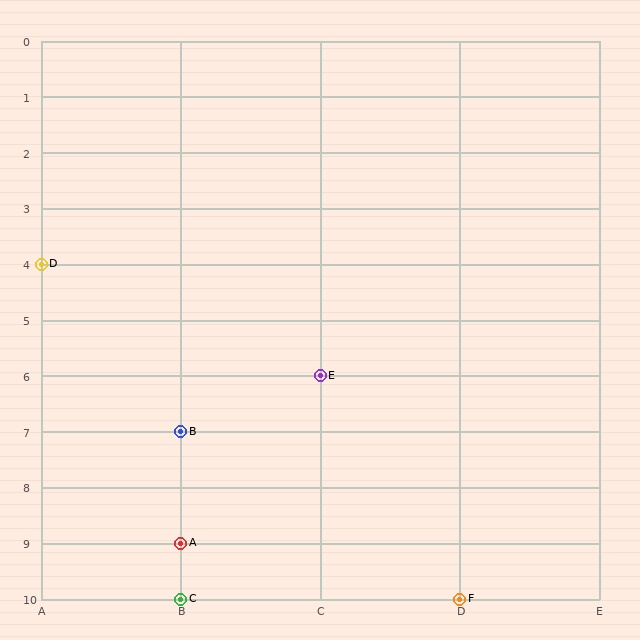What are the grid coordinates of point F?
Point F is at grid coordinates (D, 10).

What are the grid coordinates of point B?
Point B is at grid coordinates (B, 7).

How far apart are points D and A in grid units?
Points D and A are 1 column and 5 rows apart (about 5.1 grid units diagonally).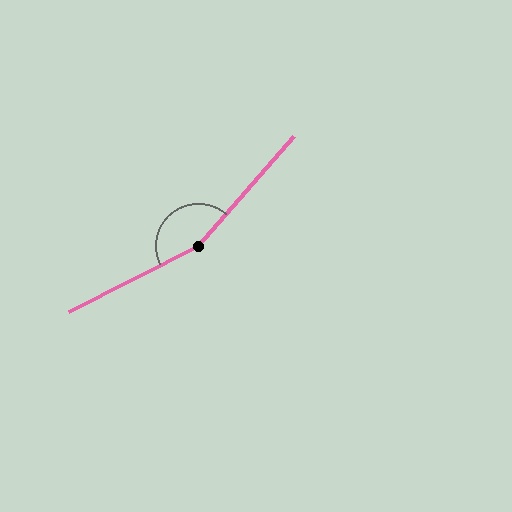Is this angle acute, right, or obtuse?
It is obtuse.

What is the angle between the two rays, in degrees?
Approximately 158 degrees.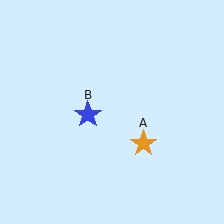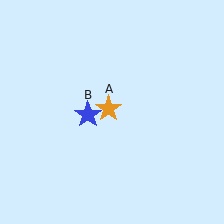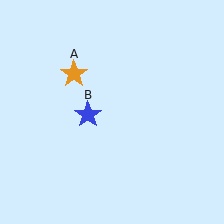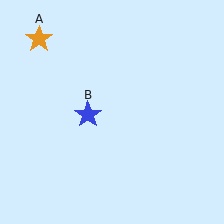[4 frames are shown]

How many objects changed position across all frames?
1 object changed position: orange star (object A).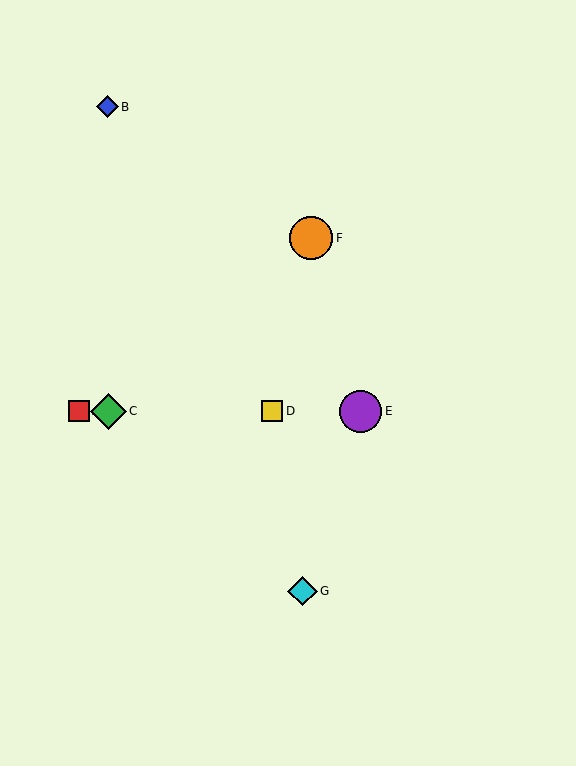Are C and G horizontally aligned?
No, C is at y≈411 and G is at y≈591.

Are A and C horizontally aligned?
Yes, both are at y≈411.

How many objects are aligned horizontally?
4 objects (A, C, D, E) are aligned horizontally.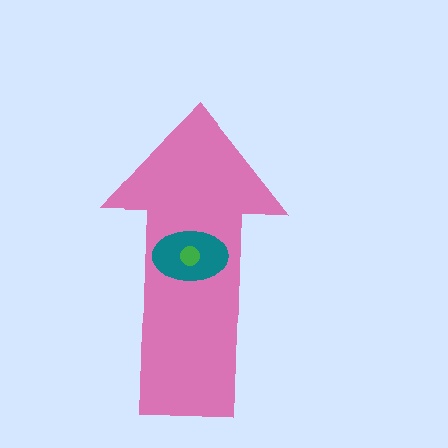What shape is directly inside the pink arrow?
The teal ellipse.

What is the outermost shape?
The pink arrow.